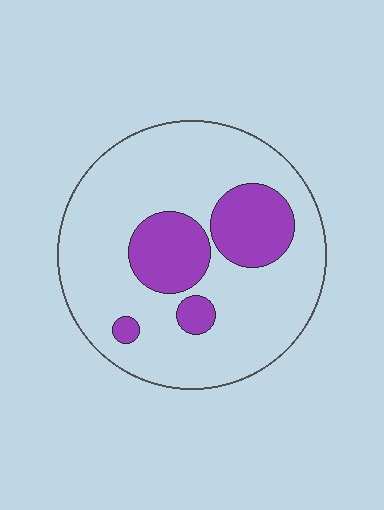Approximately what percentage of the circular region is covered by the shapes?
Approximately 25%.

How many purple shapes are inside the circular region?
4.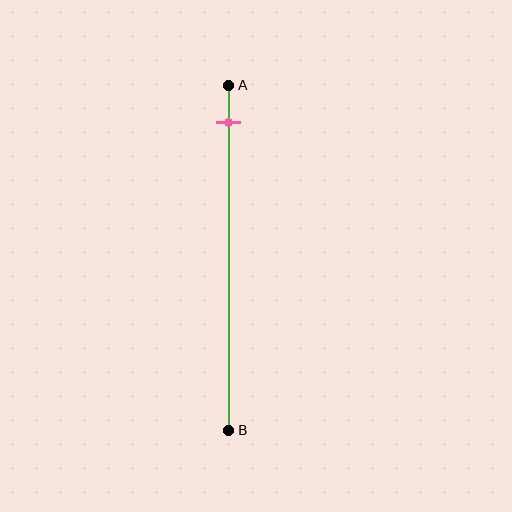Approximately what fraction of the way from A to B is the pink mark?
The pink mark is approximately 10% of the way from A to B.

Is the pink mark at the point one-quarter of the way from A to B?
No, the mark is at about 10% from A, not at the 25% one-quarter point.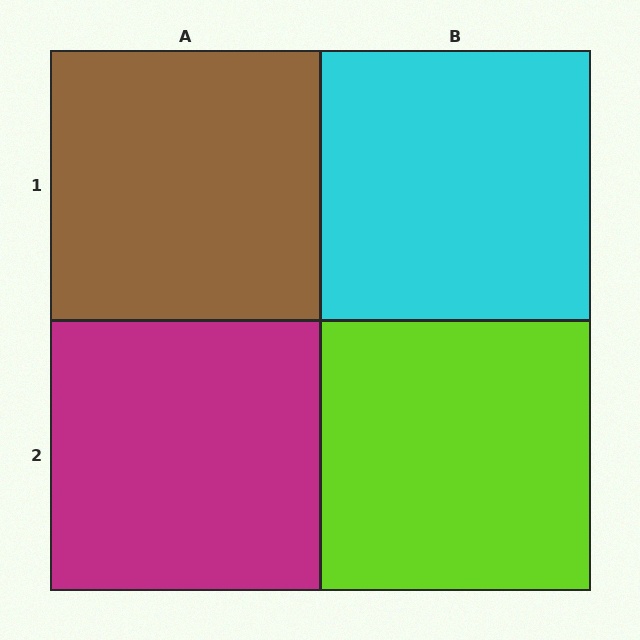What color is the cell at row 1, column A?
Brown.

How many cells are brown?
1 cell is brown.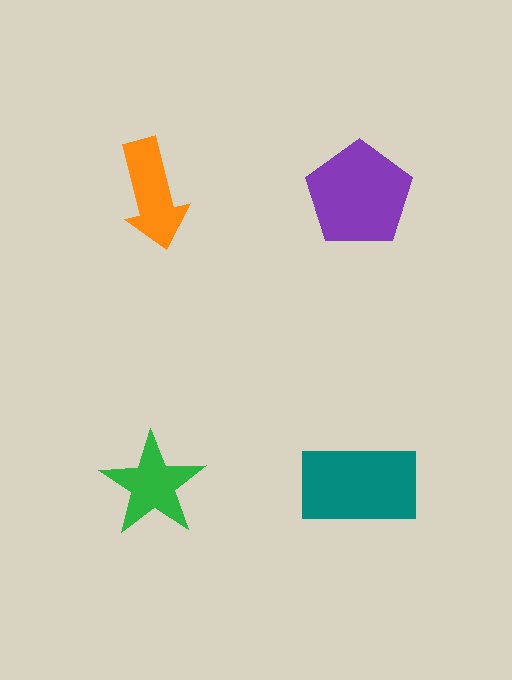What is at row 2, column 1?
A green star.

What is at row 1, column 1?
An orange arrow.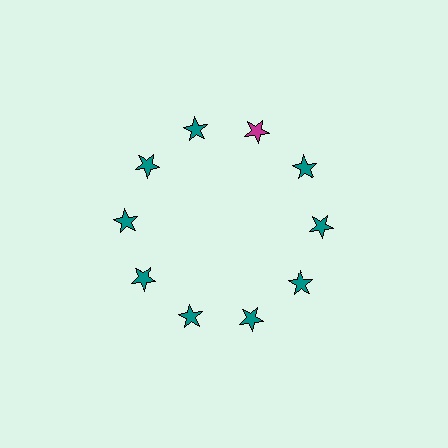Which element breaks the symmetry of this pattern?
The magenta star at roughly the 1 o'clock position breaks the symmetry. All other shapes are teal stars.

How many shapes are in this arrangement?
There are 10 shapes arranged in a ring pattern.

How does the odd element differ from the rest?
It has a different color: magenta instead of teal.